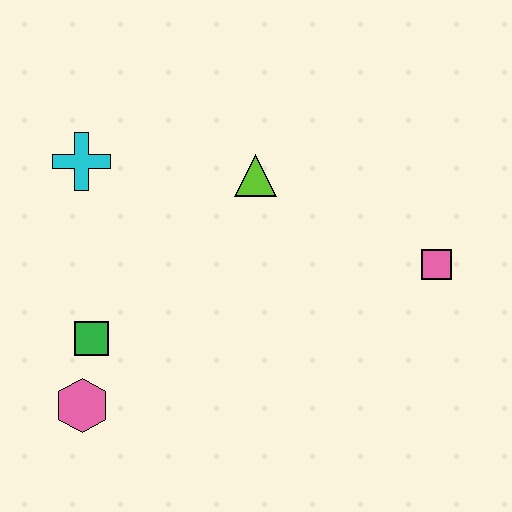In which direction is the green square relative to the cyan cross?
The green square is below the cyan cross.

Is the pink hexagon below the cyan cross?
Yes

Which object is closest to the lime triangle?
The cyan cross is closest to the lime triangle.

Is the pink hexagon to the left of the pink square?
Yes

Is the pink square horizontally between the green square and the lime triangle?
No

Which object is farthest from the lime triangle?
The pink hexagon is farthest from the lime triangle.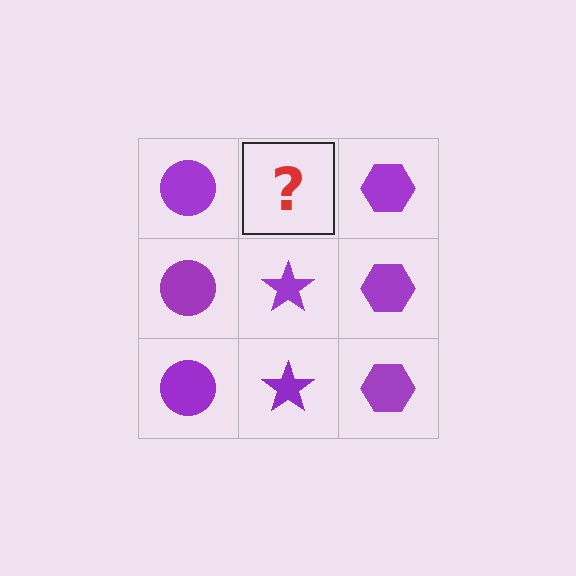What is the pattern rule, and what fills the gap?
The rule is that each column has a consistent shape. The gap should be filled with a purple star.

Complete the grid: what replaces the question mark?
The question mark should be replaced with a purple star.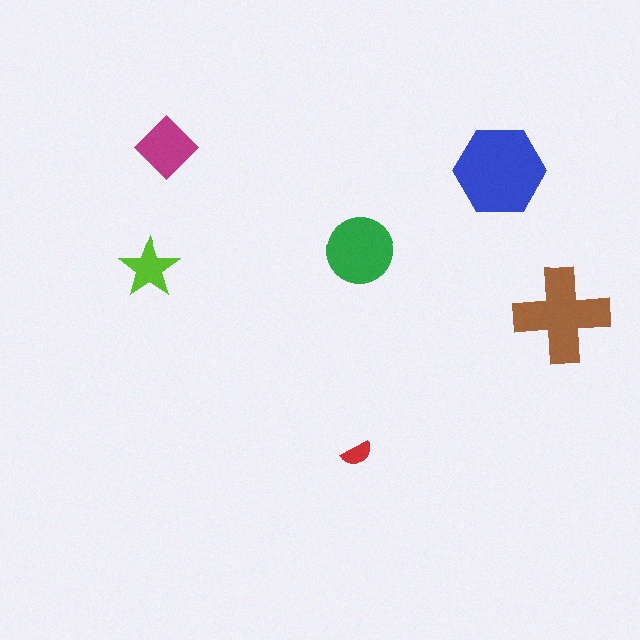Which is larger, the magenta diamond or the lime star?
The magenta diamond.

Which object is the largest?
The blue hexagon.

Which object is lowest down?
The red semicircle is bottommost.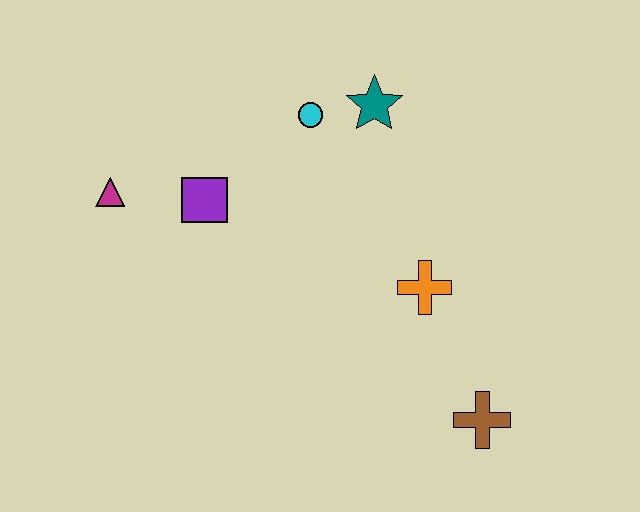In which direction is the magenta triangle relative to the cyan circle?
The magenta triangle is to the left of the cyan circle.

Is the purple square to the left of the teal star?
Yes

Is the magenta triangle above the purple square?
Yes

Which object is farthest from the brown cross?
The magenta triangle is farthest from the brown cross.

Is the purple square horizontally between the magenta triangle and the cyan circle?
Yes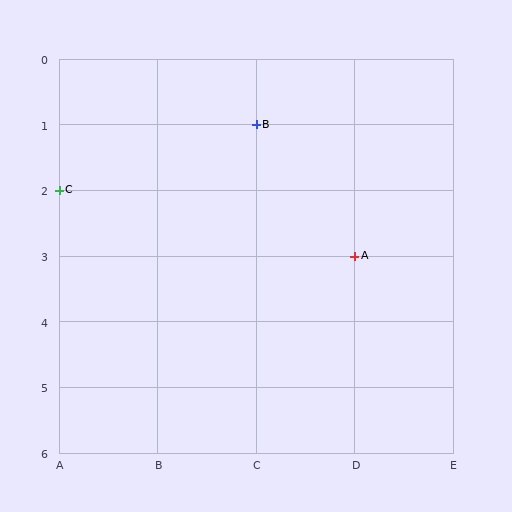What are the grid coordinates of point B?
Point B is at grid coordinates (C, 1).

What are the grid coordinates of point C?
Point C is at grid coordinates (A, 2).